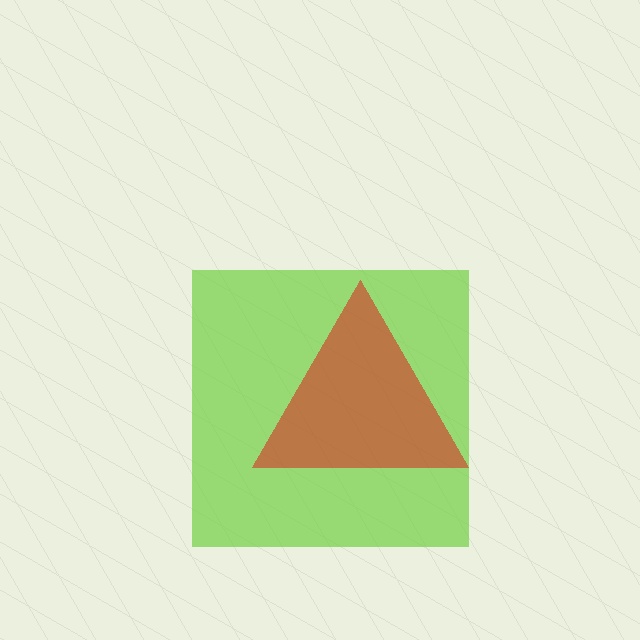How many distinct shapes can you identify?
There are 2 distinct shapes: a lime square, a red triangle.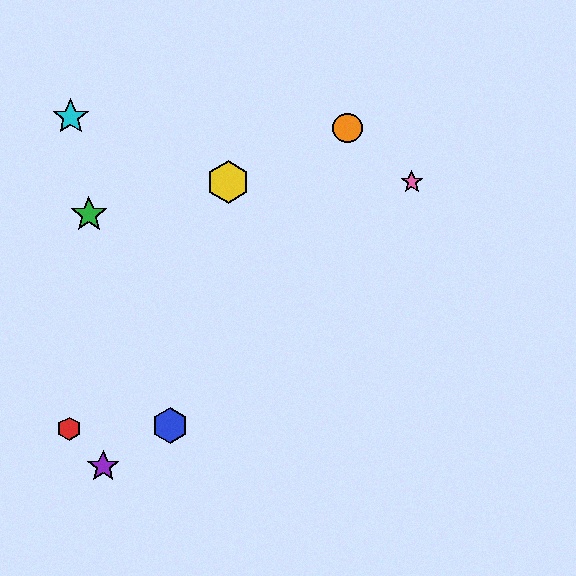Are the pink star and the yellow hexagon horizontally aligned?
Yes, both are at y≈182.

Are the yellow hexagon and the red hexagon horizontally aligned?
No, the yellow hexagon is at y≈182 and the red hexagon is at y≈429.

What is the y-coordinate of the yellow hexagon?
The yellow hexagon is at y≈182.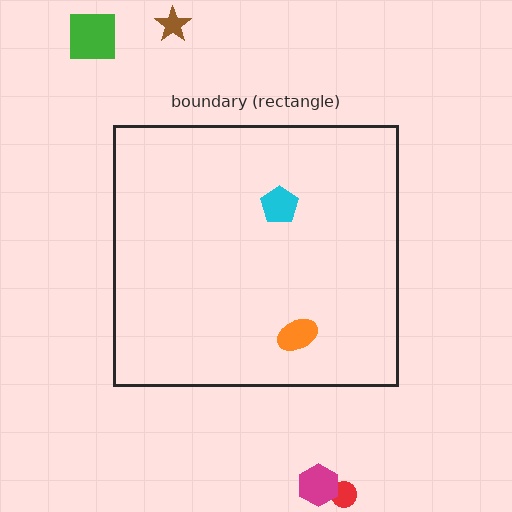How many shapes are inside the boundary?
2 inside, 4 outside.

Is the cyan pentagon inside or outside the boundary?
Inside.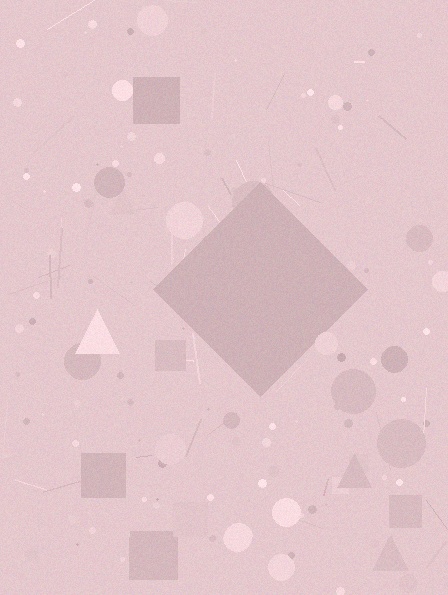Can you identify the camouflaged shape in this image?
The camouflaged shape is a diamond.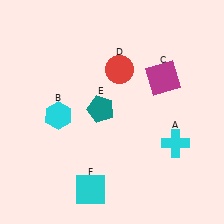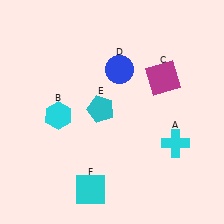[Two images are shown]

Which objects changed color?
D changed from red to blue. E changed from teal to cyan.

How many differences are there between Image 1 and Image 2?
There are 2 differences between the two images.